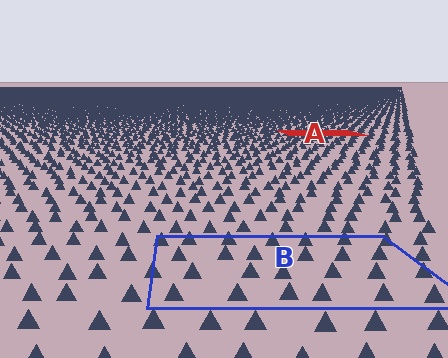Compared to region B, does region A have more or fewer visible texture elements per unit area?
Region A has more texture elements per unit area — they are packed more densely because it is farther away.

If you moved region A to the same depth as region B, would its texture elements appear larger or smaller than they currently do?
They would appear larger. At a closer depth, the same texture elements are projected at a bigger on-screen size.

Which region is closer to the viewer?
Region B is closer. The texture elements there are larger and more spread out.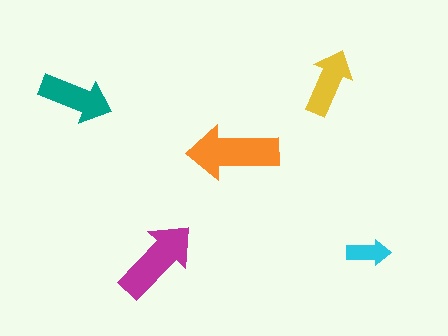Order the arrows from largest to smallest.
the orange one, the magenta one, the teal one, the yellow one, the cyan one.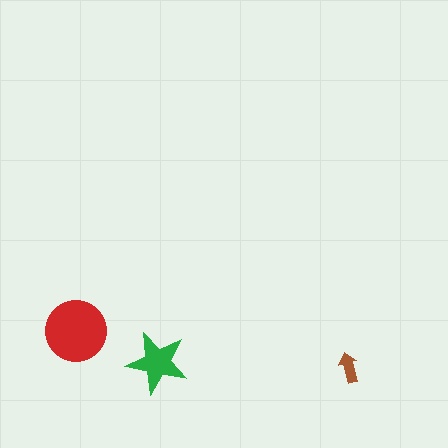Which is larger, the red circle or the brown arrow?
The red circle.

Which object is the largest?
The red circle.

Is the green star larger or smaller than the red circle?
Smaller.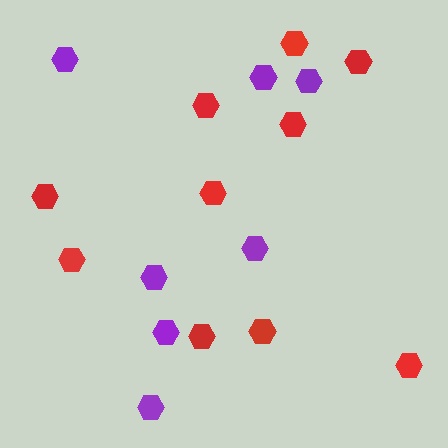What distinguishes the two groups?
There are 2 groups: one group of purple hexagons (7) and one group of red hexagons (10).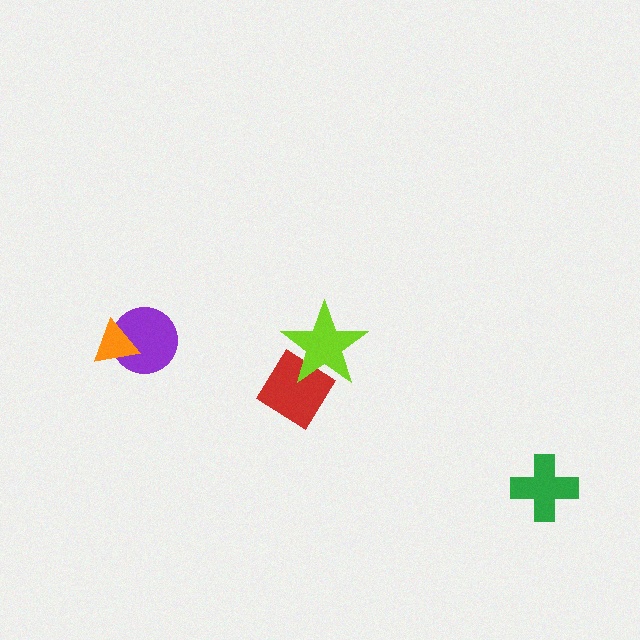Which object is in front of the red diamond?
The lime star is in front of the red diamond.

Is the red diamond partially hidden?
Yes, it is partially covered by another shape.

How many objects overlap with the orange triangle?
1 object overlaps with the orange triangle.